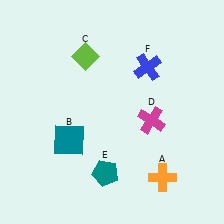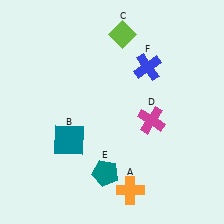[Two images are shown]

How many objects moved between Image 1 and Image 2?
2 objects moved between the two images.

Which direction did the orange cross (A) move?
The orange cross (A) moved left.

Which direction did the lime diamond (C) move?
The lime diamond (C) moved right.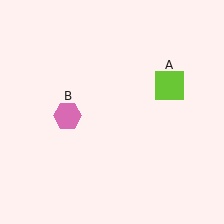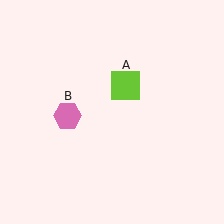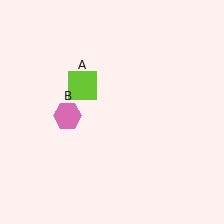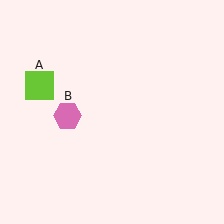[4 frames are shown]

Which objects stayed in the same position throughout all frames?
Pink hexagon (object B) remained stationary.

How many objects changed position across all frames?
1 object changed position: lime square (object A).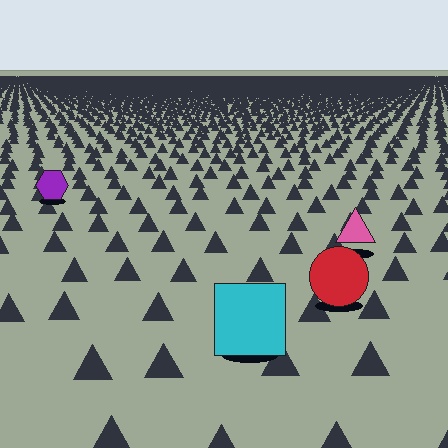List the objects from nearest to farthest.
From nearest to farthest: the cyan square, the red circle, the pink triangle, the purple hexagon.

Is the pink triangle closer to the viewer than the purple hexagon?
Yes. The pink triangle is closer — you can tell from the texture gradient: the ground texture is coarser near it.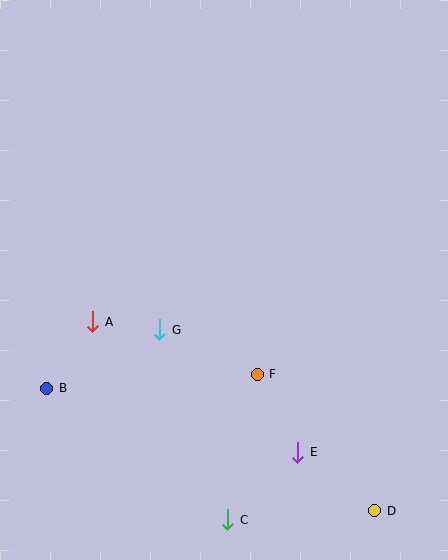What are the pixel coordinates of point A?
Point A is at (93, 322).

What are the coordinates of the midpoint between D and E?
The midpoint between D and E is at (336, 481).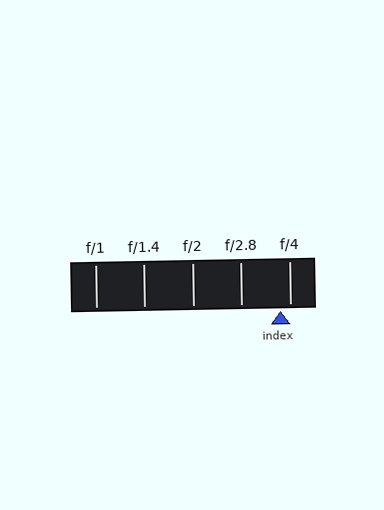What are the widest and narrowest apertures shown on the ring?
The widest aperture shown is f/1 and the narrowest is f/4.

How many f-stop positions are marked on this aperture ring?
There are 5 f-stop positions marked.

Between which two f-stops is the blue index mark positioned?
The index mark is between f/2.8 and f/4.